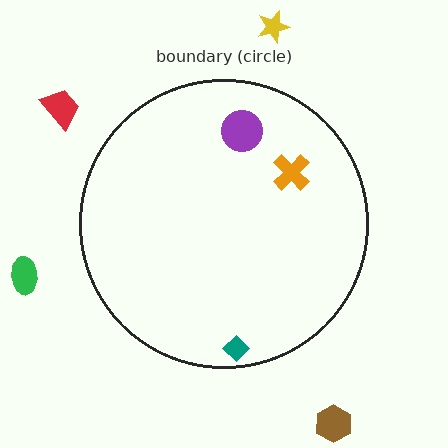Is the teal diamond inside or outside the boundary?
Inside.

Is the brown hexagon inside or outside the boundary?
Outside.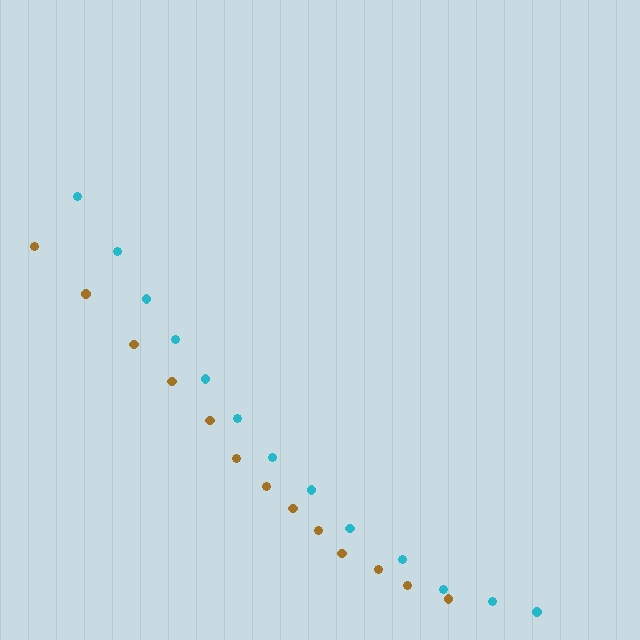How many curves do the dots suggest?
There are 2 distinct paths.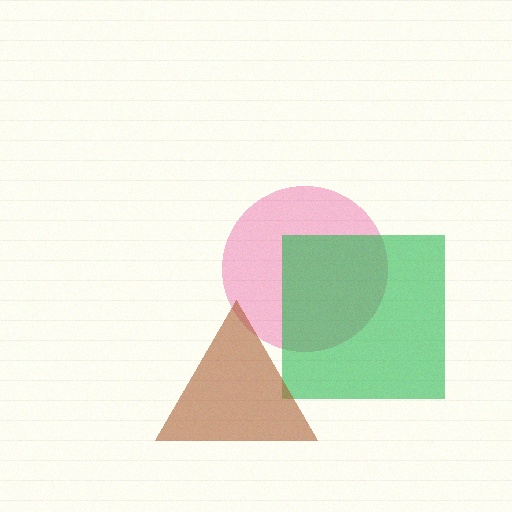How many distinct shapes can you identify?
There are 3 distinct shapes: a pink circle, a green square, a brown triangle.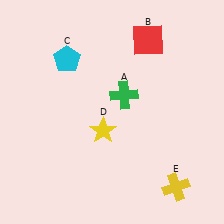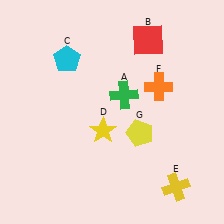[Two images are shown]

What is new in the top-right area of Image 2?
An orange cross (F) was added in the top-right area of Image 2.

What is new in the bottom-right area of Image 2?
A yellow pentagon (G) was added in the bottom-right area of Image 2.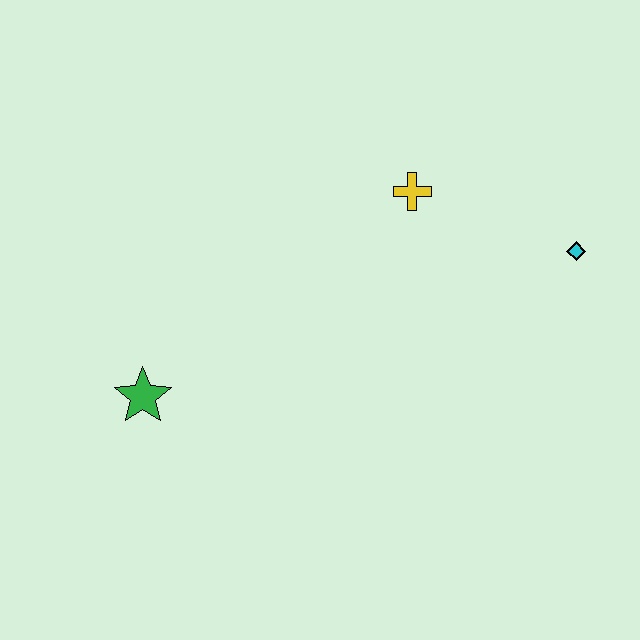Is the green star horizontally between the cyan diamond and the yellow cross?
No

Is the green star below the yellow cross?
Yes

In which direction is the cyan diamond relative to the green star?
The cyan diamond is to the right of the green star.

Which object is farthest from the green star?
The cyan diamond is farthest from the green star.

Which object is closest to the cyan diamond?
The yellow cross is closest to the cyan diamond.